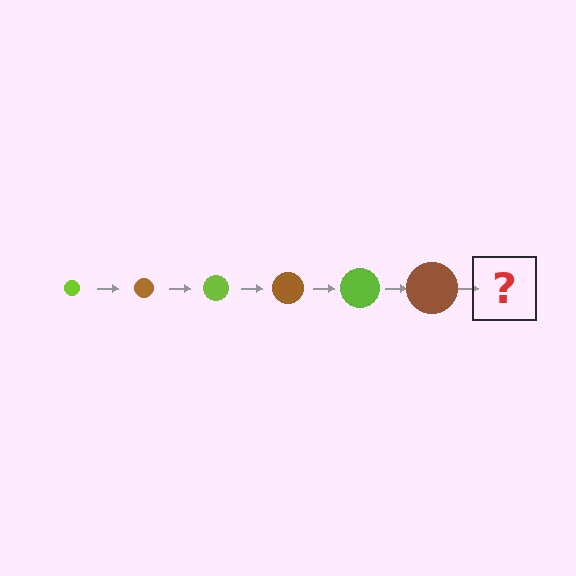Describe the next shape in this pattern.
It should be a lime circle, larger than the previous one.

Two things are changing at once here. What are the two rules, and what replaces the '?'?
The two rules are that the circle grows larger each step and the color cycles through lime and brown. The '?' should be a lime circle, larger than the previous one.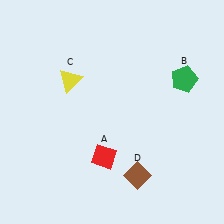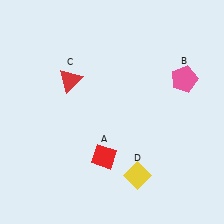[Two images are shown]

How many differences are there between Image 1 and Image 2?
There are 3 differences between the two images.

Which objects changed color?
B changed from green to pink. C changed from yellow to red. D changed from brown to yellow.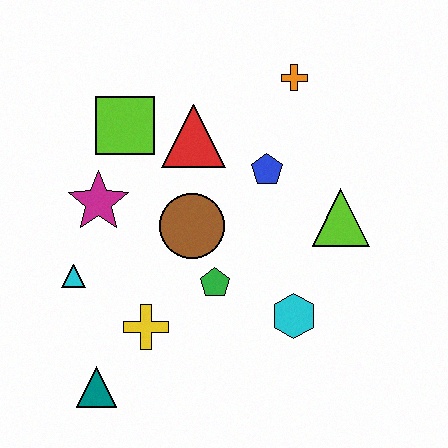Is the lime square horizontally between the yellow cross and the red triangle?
No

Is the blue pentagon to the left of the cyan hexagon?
Yes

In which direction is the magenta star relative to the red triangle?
The magenta star is to the left of the red triangle.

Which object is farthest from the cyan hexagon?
The lime square is farthest from the cyan hexagon.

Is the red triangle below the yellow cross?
No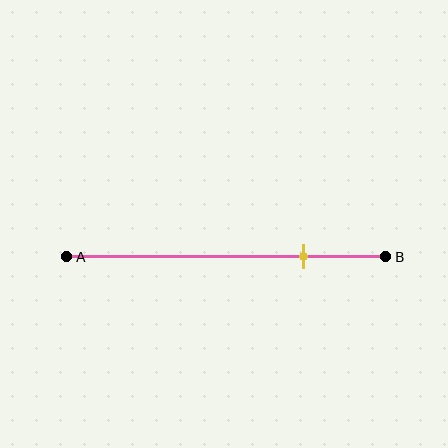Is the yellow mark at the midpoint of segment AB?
No, the mark is at about 75% from A, not at the 50% midpoint.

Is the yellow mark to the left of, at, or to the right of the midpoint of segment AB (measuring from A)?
The yellow mark is to the right of the midpoint of segment AB.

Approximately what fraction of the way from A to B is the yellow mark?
The yellow mark is approximately 75% of the way from A to B.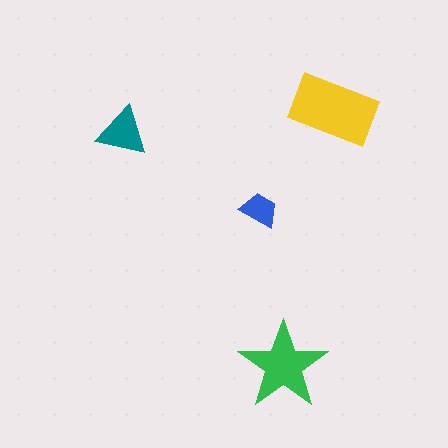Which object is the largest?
The yellow rectangle.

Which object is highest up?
The yellow rectangle is topmost.